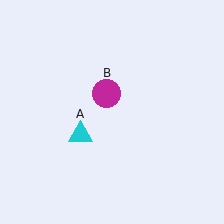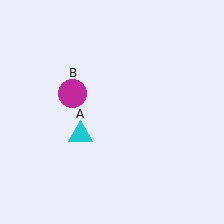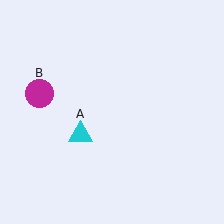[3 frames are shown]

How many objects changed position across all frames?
1 object changed position: magenta circle (object B).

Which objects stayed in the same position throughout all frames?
Cyan triangle (object A) remained stationary.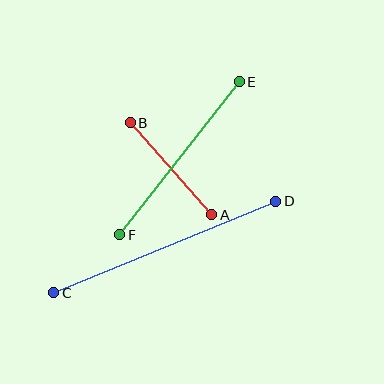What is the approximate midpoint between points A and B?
The midpoint is at approximately (171, 169) pixels.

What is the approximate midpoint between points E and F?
The midpoint is at approximately (179, 158) pixels.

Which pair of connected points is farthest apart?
Points C and D are farthest apart.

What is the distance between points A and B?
The distance is approximately 123 pixels.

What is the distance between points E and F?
The distance is approximately 194 pixels.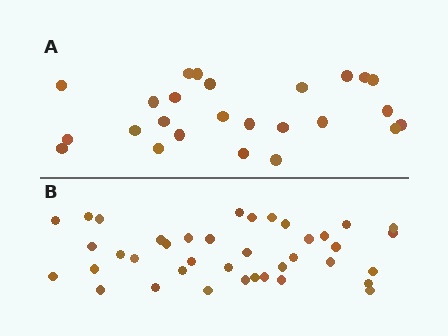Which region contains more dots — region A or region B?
Region B (the bottom region) has more dots.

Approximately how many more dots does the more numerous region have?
Region B has approximately 15 more dots than region A.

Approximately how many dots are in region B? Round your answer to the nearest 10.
About 40 dots. (The exact count is 39, which rounds to 40.)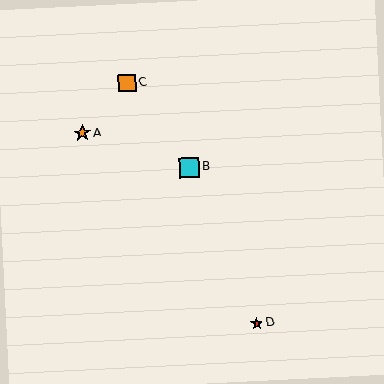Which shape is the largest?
The cyan square (labeled B) is the largest.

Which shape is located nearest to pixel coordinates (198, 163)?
The cyan square (labeled B) at (189, 168) is nearest to that location.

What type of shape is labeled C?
Shape C is an orange square.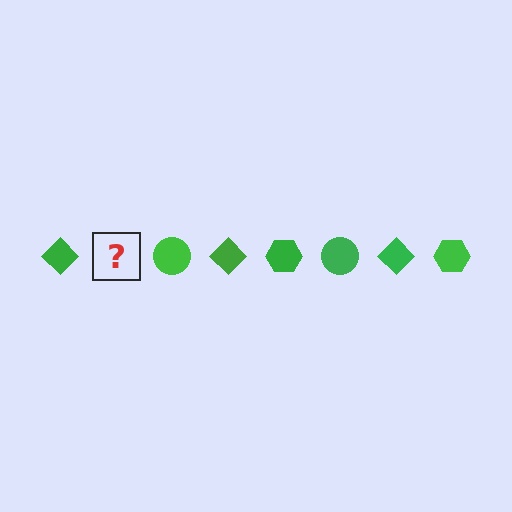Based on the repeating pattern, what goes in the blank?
The blank should be a green hexagon.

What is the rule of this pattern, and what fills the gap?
The rule is that the pattern cycles through diamond, hexagon, circle shapes in green. The gap should be filled with a green hexagon.